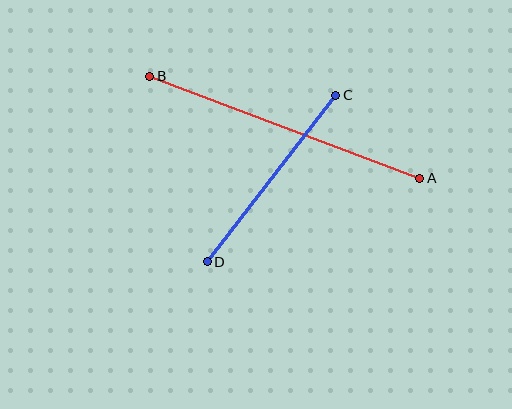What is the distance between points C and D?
The distance is approximately 211 pixels.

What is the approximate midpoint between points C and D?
The midpoint is at approximately (271, 179) pixels.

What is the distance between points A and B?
The distance is approximately 288 pixels.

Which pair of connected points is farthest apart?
Points A and B are farthest apart.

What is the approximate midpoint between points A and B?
The midpoint is at approximately (285, 127) pixels.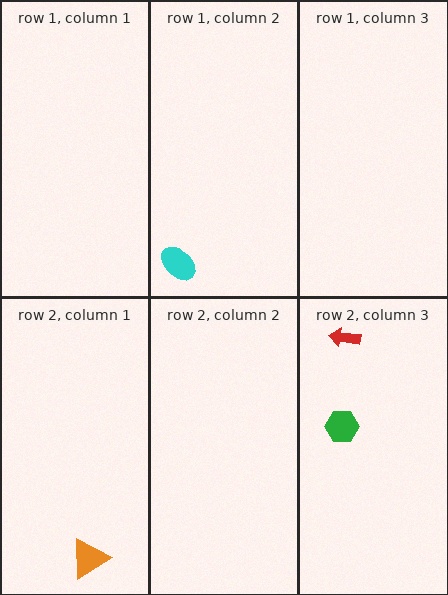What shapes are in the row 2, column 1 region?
The orange triangle.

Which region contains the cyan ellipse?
The row 1, column 2 region.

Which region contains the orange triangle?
The row 2, column 1 region.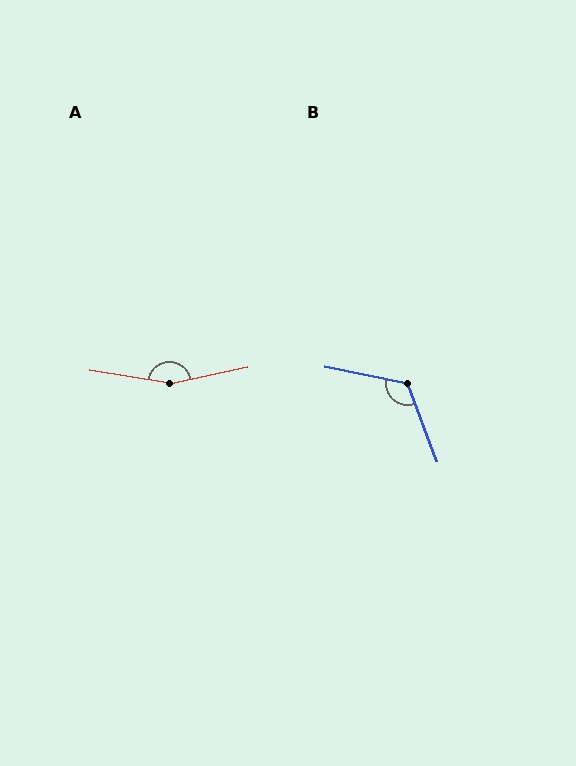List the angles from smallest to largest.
B (122°), A (159°).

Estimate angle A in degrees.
Approximately 159 degrees.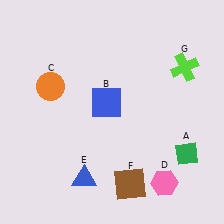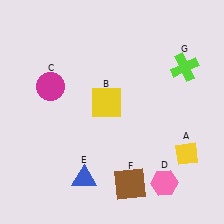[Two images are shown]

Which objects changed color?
A changed from green to yellow. B changed from blue to yellow. C changed from orange to magenta.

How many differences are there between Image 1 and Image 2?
There are 3 differences between the two images.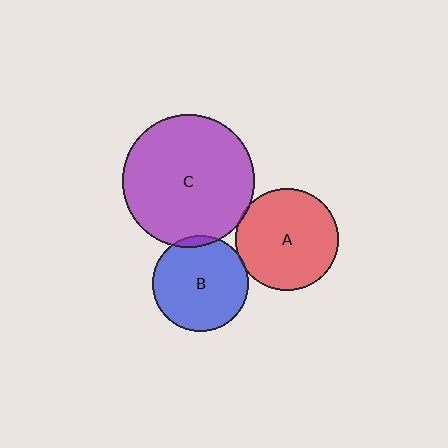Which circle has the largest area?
Circle C (purple).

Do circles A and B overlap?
Yes.